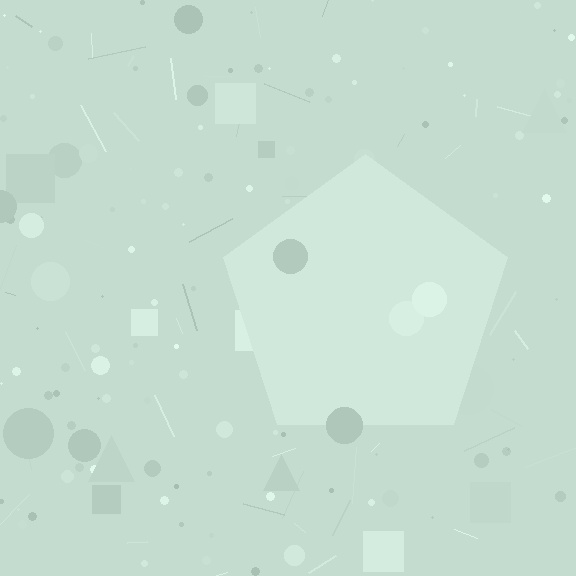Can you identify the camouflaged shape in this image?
The camouflaged shape is a pentagon.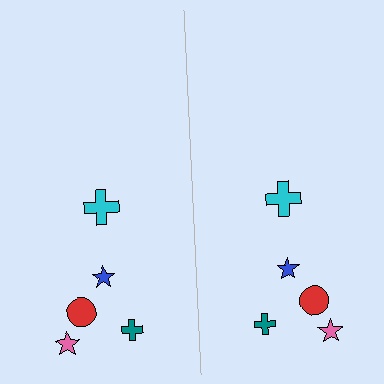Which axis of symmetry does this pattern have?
The pattern has a vertical axis of symmetry running through the center of the image.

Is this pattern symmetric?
Yes, this pattern has bilateral (reflection) symmetry.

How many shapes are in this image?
There are 10 shapes in this image.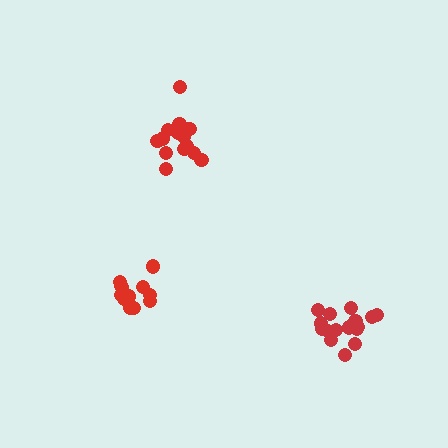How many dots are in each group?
Group 1: 17 dots, Group 2: 17 dots, Group 3: 12 dots (46 total).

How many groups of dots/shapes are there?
There are 3 groups.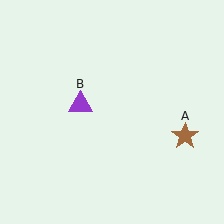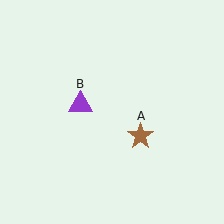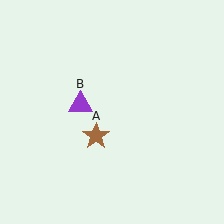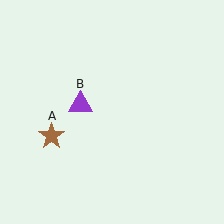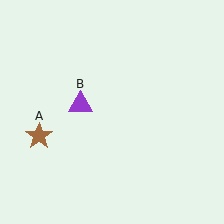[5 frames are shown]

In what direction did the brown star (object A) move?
The brown star (object A) moved left.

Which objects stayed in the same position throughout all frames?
Purple triangle (object B) remained stationary.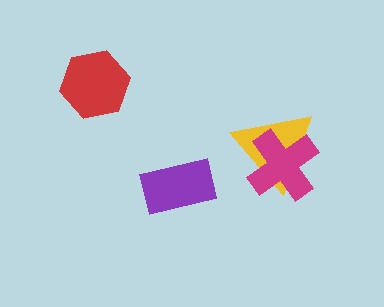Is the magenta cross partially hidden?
No, no other shape covers it.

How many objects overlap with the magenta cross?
1 object overlaps with the magenta cross.